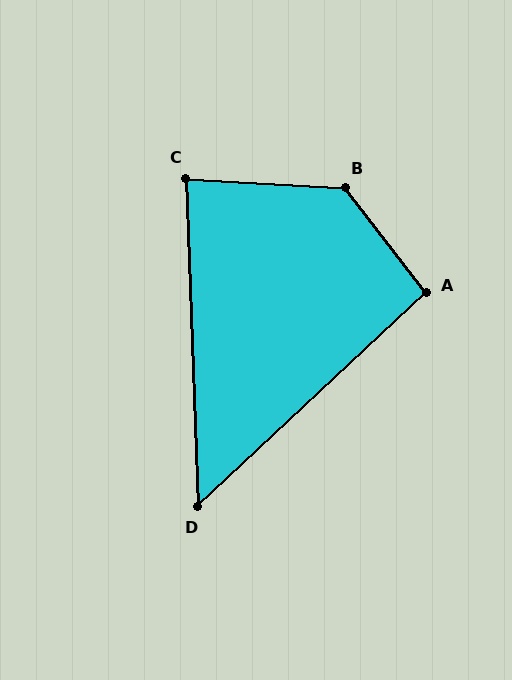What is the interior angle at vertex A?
Approximately 96 degrees (obtuse).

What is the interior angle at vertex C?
Approximately 84 degrees (acute).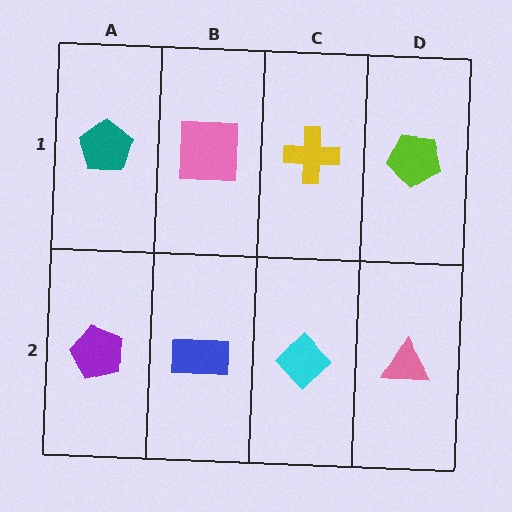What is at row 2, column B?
A blue rectangle.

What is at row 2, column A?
A purple pentagon.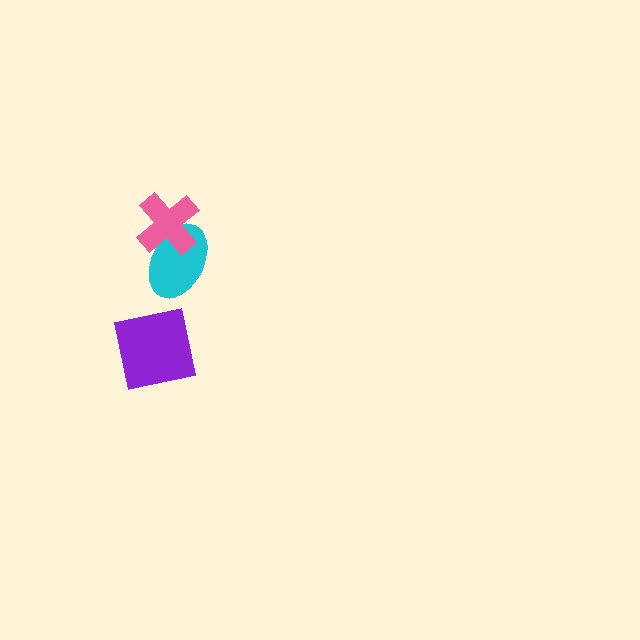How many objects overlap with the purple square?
0 objects overlap with the purple square.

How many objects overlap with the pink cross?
1 object overlaps with the pink cross.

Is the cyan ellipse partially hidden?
Yes, it is partially covered by another shape.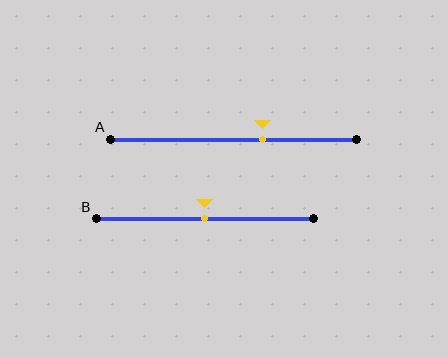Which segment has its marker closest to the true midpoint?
Segment B has its marker closest to the true midpoint.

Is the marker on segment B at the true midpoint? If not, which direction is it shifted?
Yes, the marker on segment B is at the true midpoint.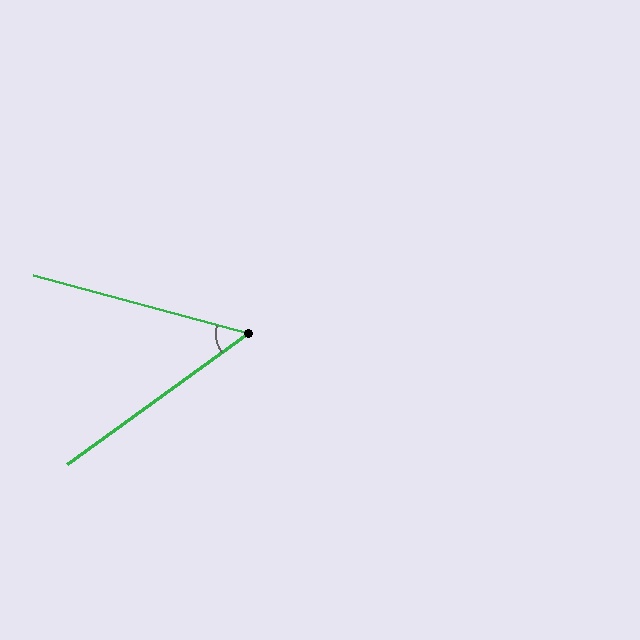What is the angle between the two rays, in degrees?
Approximately 51 degrees.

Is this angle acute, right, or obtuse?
It is acute.